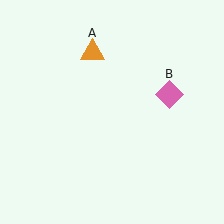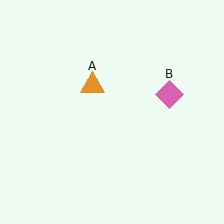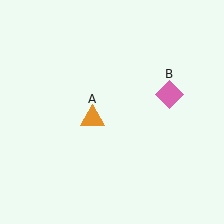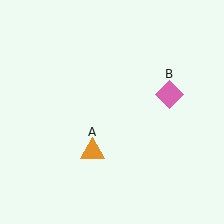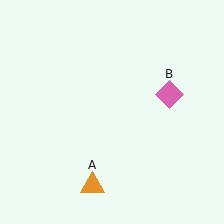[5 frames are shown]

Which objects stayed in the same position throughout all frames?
Pink diamond (object B) remained stationary.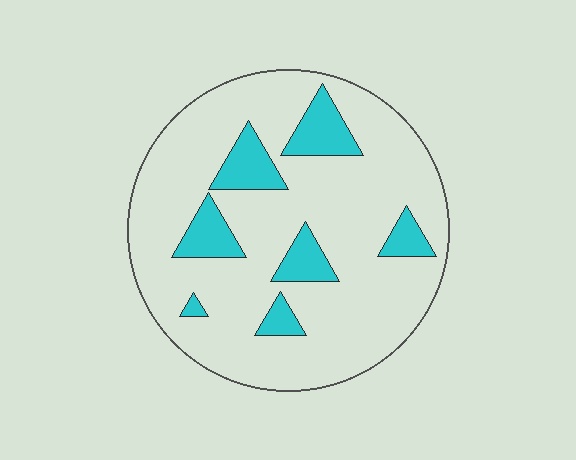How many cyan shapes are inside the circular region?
7.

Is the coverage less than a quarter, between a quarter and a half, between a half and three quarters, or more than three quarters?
Less than a quarter.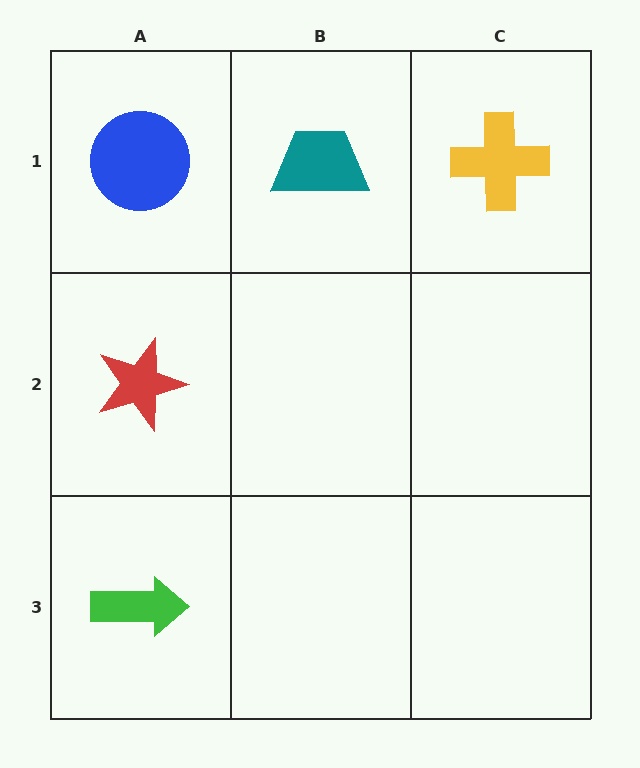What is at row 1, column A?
A blue circle.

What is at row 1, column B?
A teal trapezoid.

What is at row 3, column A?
A green arrow.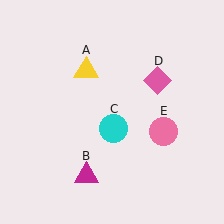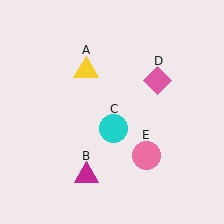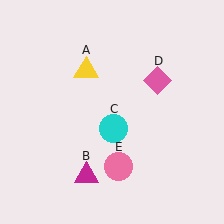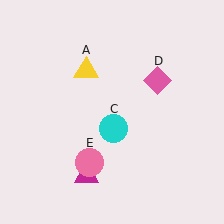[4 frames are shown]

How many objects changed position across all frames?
1 object changed position: pink circle (object E).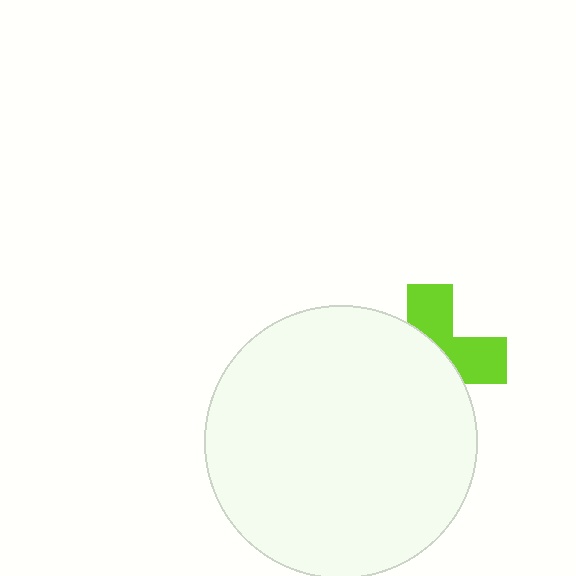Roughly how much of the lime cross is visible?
A small part of it is visible (roughly 41%).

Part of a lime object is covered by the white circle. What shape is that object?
It is a cross.